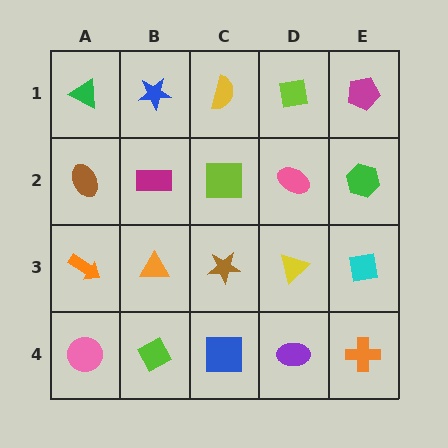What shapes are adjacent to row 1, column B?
A magenta rectangle (row 2, column B), a green triangle (row 1, column A), a yellow semicircle (row 1, column C).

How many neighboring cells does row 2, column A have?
3.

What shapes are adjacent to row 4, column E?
A cyan square (row 3, column E), a purple ellipse (row 4, column D).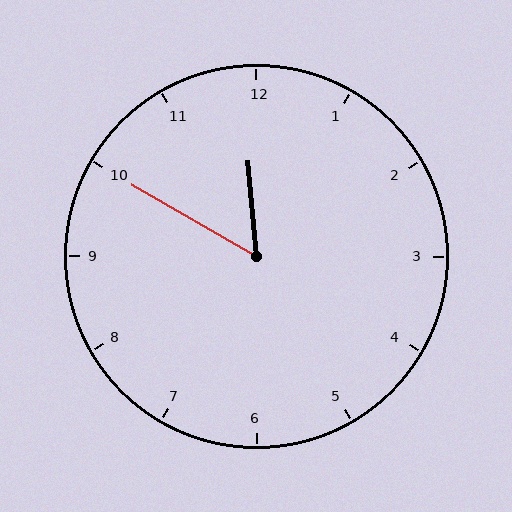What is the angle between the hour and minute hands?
Approximately 55 degrees.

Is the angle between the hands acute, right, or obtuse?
It is acute.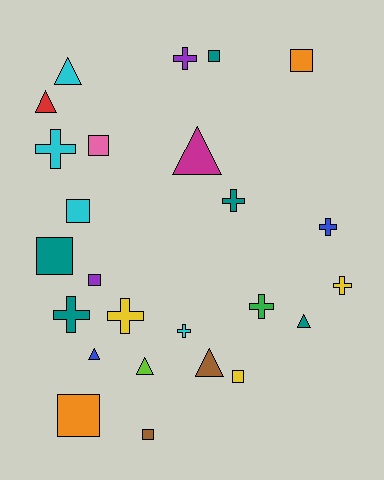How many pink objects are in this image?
There is 1 pink object.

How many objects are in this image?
There are 25 objects.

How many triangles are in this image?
There are 7 triangles.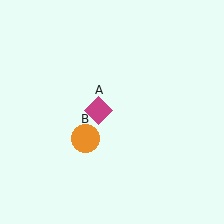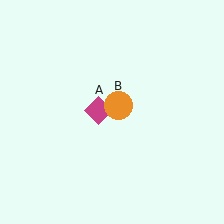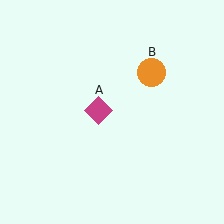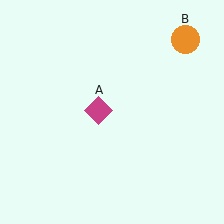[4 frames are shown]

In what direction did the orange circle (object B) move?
The orange circle (object B) moved up and to the right.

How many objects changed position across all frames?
1 object changed position: orange circle (object B).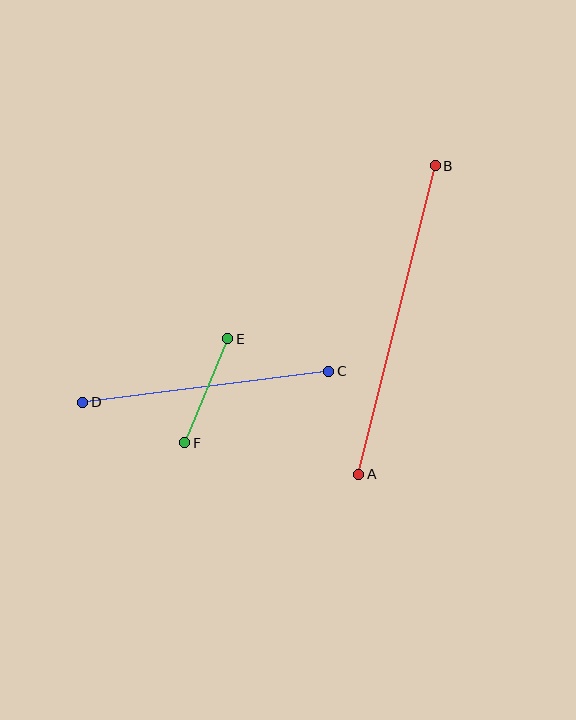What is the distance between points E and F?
The distance is approximately 112 pixels.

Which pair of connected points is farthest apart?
Points A and B are farthest apart.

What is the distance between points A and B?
The distance is approximately 318 pixels.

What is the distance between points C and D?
The distance is approximately 248 pixels.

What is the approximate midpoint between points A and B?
The midpoint is at approximately (397, 320) pixels.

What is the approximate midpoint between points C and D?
The midpoint is at approximately (206, 387) pixels.